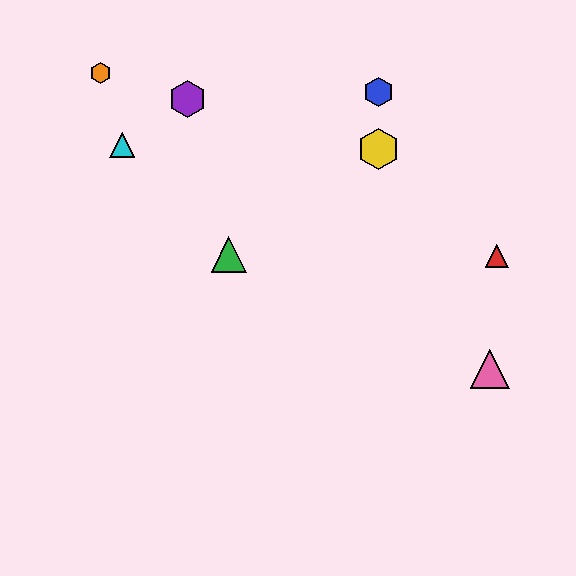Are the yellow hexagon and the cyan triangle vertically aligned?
No, the yellow hexagon is at x≈379 and the cyan triangle is at x≈122.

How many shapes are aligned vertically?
2 shapes (the blue hexagon, the yellow hexagon) are aligned vertically.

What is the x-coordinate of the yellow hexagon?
The yellow hexagon is at x≈379.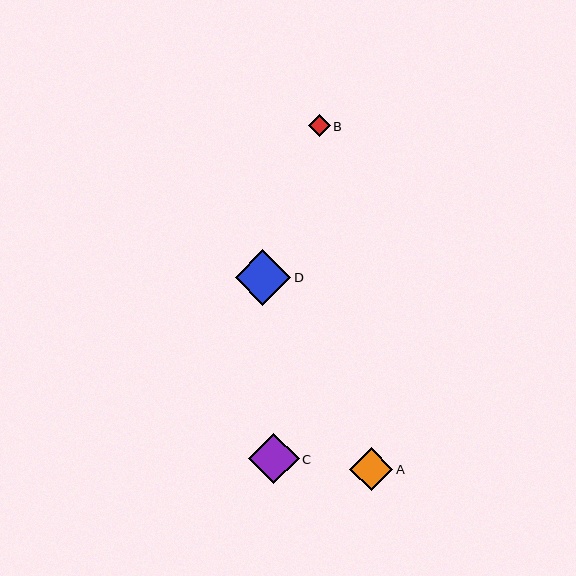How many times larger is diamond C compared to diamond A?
Diamond C is approximately 1.2 times the size of diamond A.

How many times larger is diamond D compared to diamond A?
Diamond D is approximately 1.3 times the size of diamond A.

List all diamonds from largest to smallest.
From largest to smallest: D, C, A, B.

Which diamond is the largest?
Diamond D is the largest with a size of approximately 56 pixels.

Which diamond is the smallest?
Diamond B is the smallest with a size of approximately 22 pixels.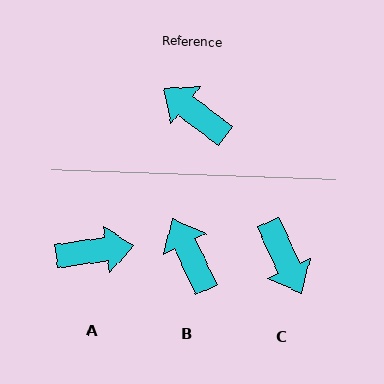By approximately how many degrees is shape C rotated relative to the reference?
Approximately 152 degrees counter-clockwise.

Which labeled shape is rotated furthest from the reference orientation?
C, about 152 degrees away.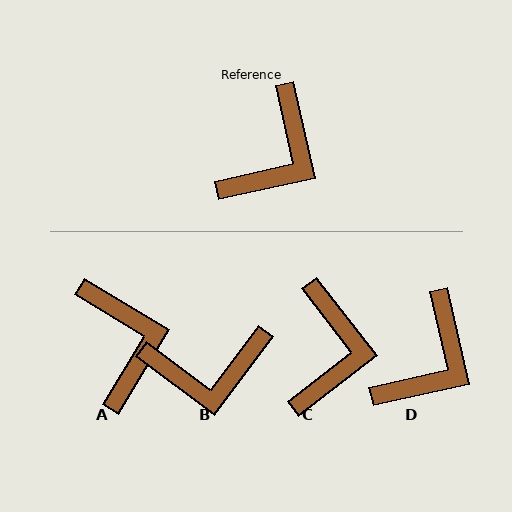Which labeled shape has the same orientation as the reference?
D.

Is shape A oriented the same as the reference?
No, it is off by about 46 degrees.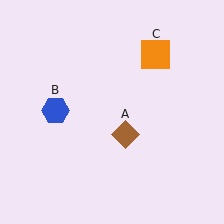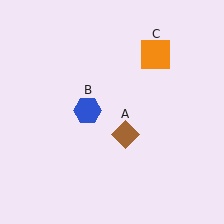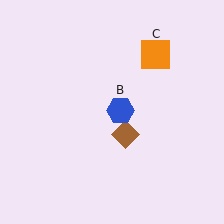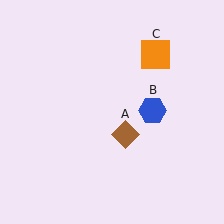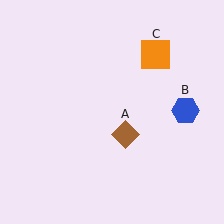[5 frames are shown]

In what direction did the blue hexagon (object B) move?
The blue hexagon (object B) moved right.